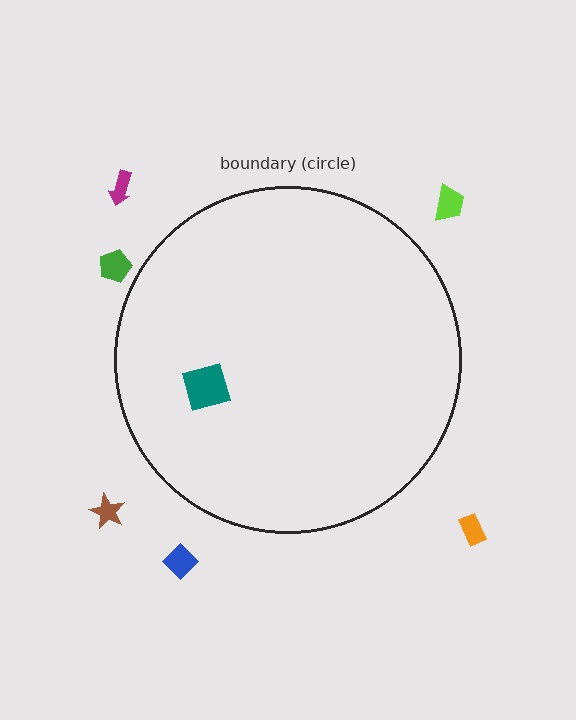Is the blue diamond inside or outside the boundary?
Outside.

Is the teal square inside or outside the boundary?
Inside.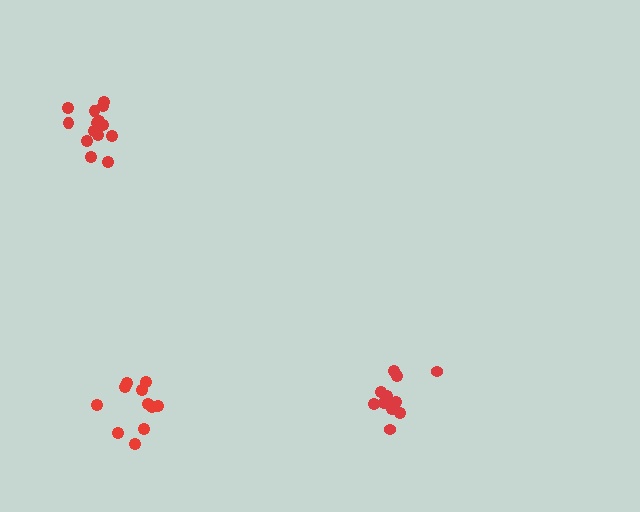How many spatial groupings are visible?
There are 3 spatial groupings.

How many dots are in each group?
Group 1: 11 dots, Group 2: 14 dots, Group 3: 11 dots (36 total).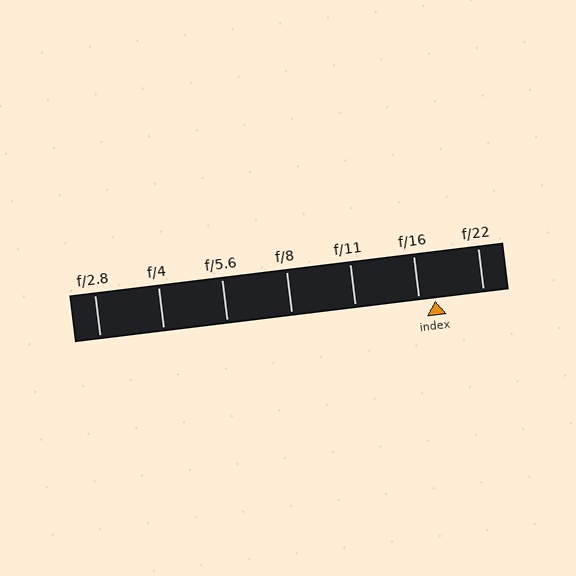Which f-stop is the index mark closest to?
The index mark is closest to f/16.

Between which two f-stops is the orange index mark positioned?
The index mark is between f/16 and f/22.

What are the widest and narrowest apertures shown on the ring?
The widest aperture shown is f/2.8 and the narrowest is f/22.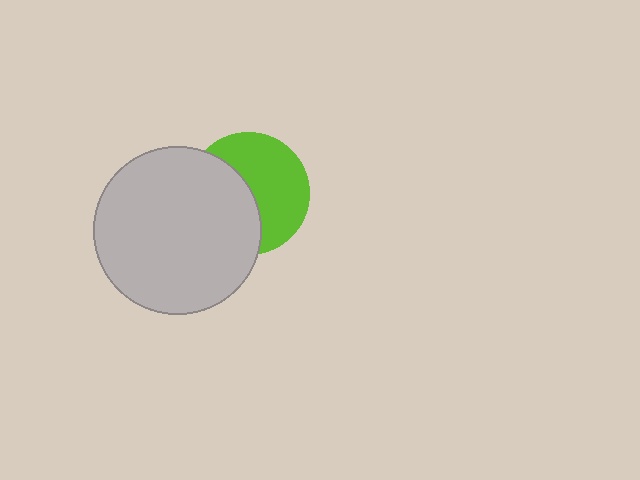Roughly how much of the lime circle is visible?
About half of it is visible (roughly 54%).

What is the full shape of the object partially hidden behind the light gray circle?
The partially hidden object is a lime circle.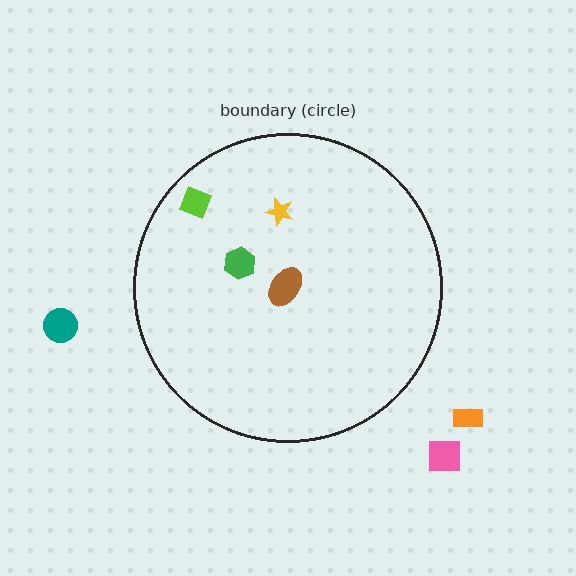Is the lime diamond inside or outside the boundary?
Inside.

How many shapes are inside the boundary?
4 inside, 3 outside.